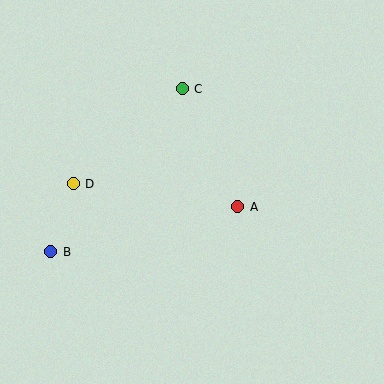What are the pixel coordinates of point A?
Point A is at (238, 207).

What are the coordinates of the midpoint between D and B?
The midpoint between D and B is at (62, 218).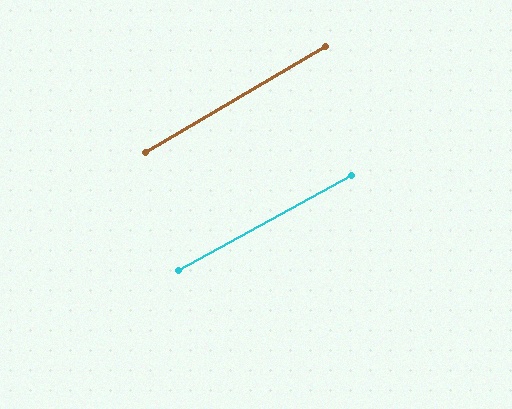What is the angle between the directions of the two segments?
Approximately 2 degrees.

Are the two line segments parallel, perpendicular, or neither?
Parallel — their directions differ by only 1.8°.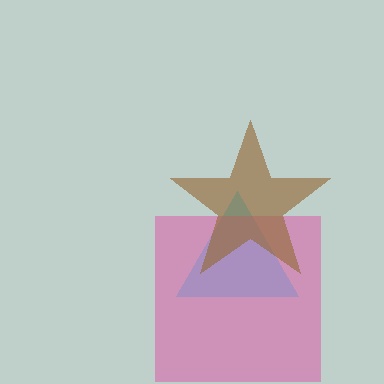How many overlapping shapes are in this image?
There are 3 overlapping shapes in the image.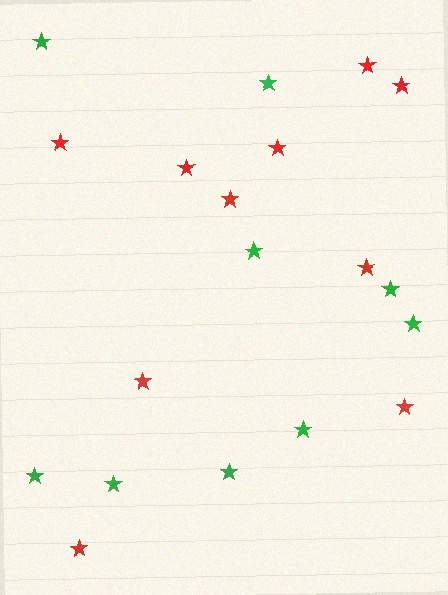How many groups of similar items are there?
There are 2 groups: one group of green stars (9) and one group of red stars (10).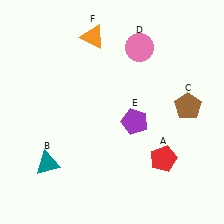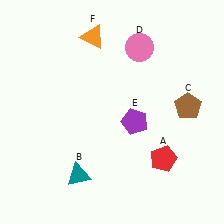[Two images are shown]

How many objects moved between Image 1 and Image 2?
1 object moved between the two images.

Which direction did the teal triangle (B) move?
The teal triangle (B) moved right.